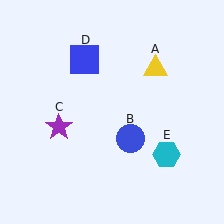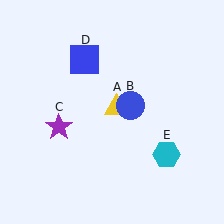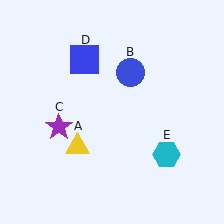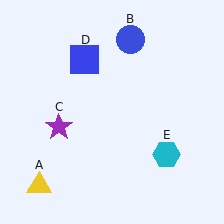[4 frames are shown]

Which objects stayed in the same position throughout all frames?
Purple star (object C) and blue square (object D) and cyan hexagon (object E) remained stationary.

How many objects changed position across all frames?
2 objects changed position: yellow triangle (object A), blue circle (object B).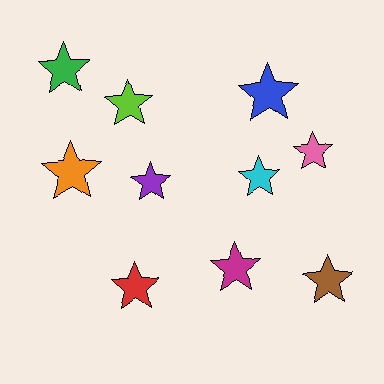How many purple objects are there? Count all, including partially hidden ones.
There is 1 purple object.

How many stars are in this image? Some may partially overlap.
There are 10 stars.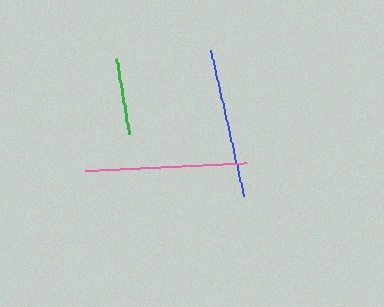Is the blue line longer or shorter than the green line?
The blue line is longer than the green line.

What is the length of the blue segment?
The blue segment is approximately 149 pixels long.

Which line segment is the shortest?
The green line is the shortest at approximately 77 pixels.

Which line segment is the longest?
The pink line is the longest at approximately 162 pixels.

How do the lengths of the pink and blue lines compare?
The pink and blue lines are approximately the same length.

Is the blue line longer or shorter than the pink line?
The pink line is longer than the blue line.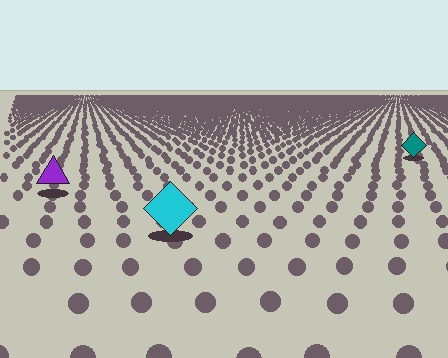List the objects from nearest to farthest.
From nearest to farthest: the cyan diamond, the purple triangle, the teal diamond.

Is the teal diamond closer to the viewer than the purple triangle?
No. The purple triangle is closer — you can tell from the texture gradient: the ground texture is coarser near it.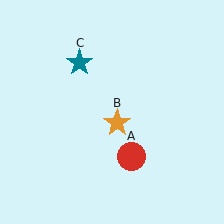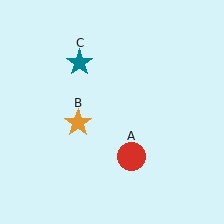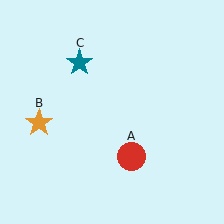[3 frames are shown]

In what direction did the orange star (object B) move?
The orange star (object B) moved left.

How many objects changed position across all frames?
1 object changed position: orange star (object B).